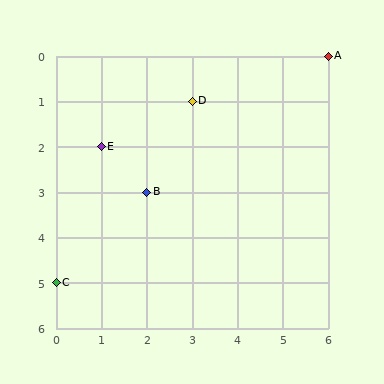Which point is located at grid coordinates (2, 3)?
Point B is at (2, 3).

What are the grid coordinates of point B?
Point B is at grid coordinates (2, 3).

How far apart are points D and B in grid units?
Points D and B are 1 column and 2 rows apart (about 2.2 grid units diagonally).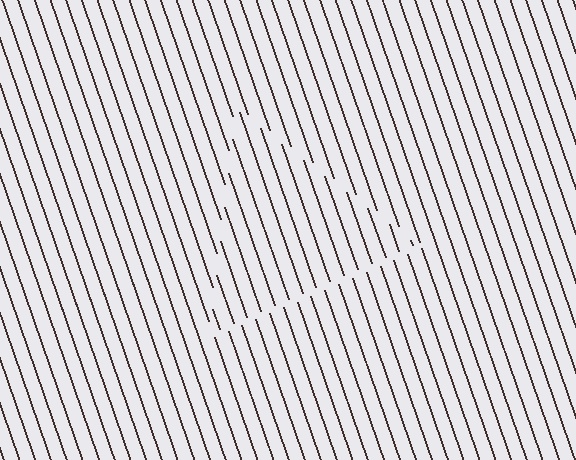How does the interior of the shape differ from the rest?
The interior of the shape contains the same grating, shifted by half a period — the contour is defined by the phase discontinuity where line-ends from the inner and outer gratings abut.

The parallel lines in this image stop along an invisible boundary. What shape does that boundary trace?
An illusory triangle. The interior of the shape contains the same grating, shifted by half a period — the contour is defined by the phase discontinuity where line-ends from the inner and outer gratings abut.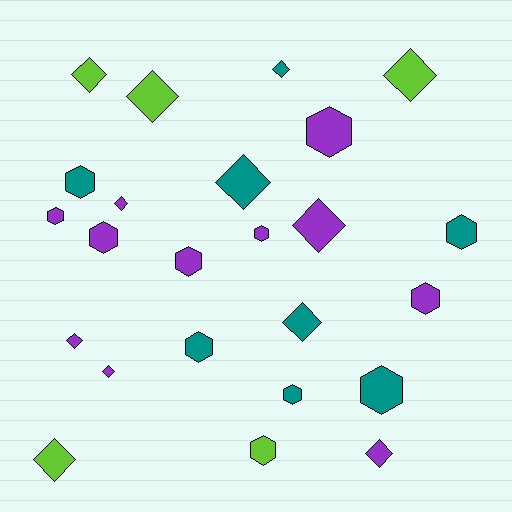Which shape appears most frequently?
Diamond, with 12 objects.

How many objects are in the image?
There are 24 objects.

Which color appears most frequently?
Purple, with 11 objects.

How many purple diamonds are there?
There are 5 purple diamonds.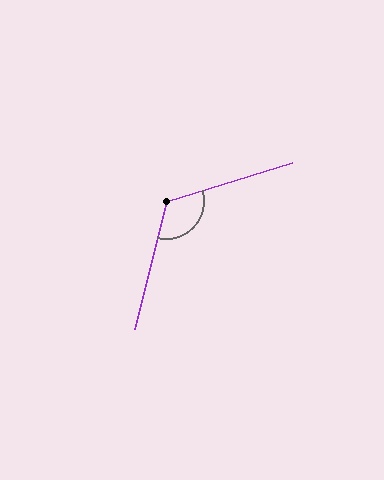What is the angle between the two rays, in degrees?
Approximately 121 degrees.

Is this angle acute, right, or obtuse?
It is obtuse.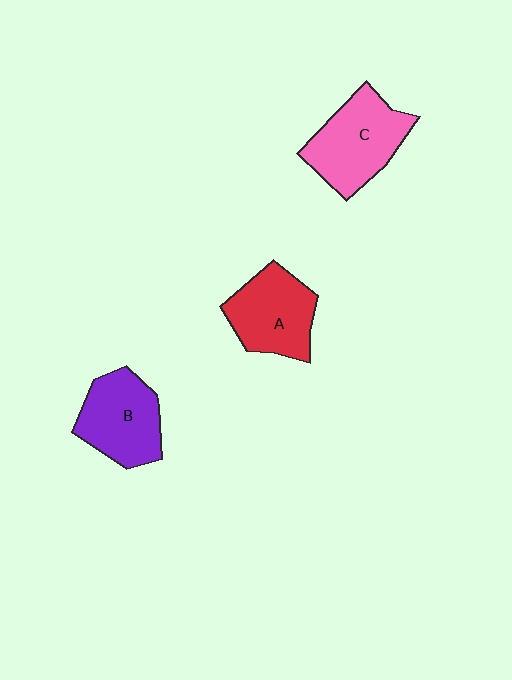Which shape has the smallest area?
Shape A (red).